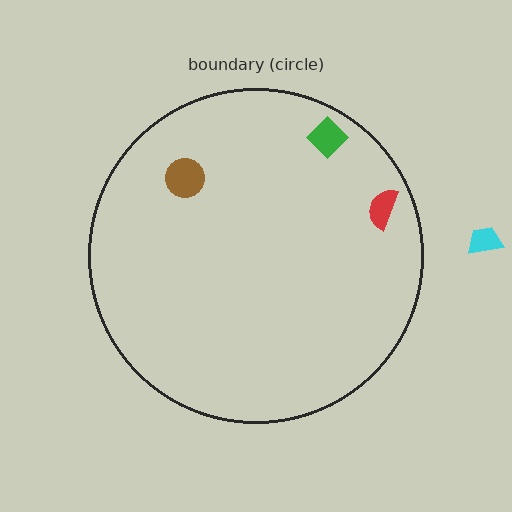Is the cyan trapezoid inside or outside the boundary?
Outside.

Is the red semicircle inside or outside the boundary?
Inside.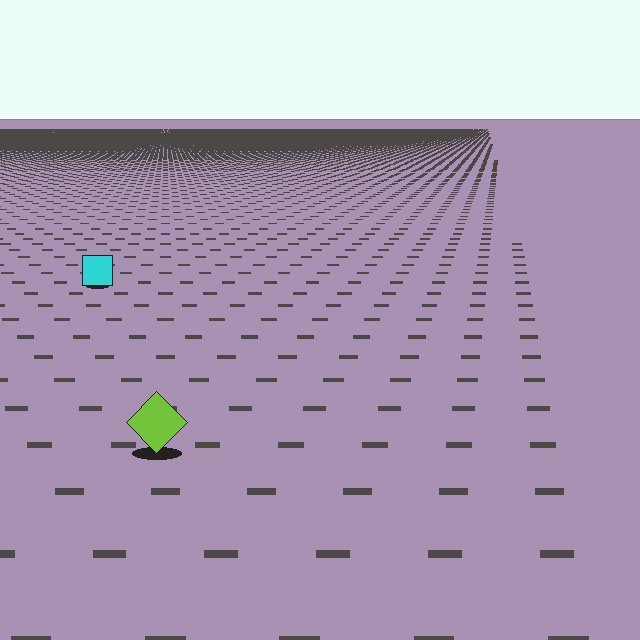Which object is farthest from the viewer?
The cyan square is farthest from the viewer. It appears smaller and the ground texture around it is denser.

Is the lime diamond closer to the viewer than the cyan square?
Yes. The lime diamond is closer — you can tell from the texture gradient: the ground texture is coarser near it.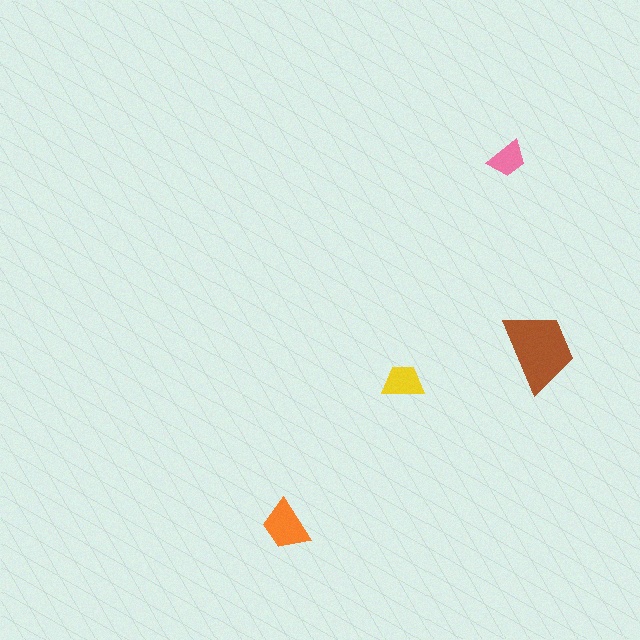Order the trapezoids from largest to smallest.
the brown one, the orange one, the yellow one, the pink one.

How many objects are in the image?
There are 4 objects in the image.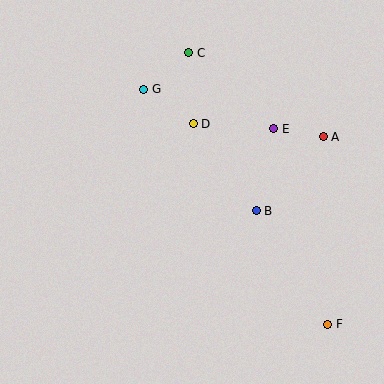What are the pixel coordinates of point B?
Point B is at (256, 211).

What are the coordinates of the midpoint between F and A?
The midpoint between F and A is at (326, 230).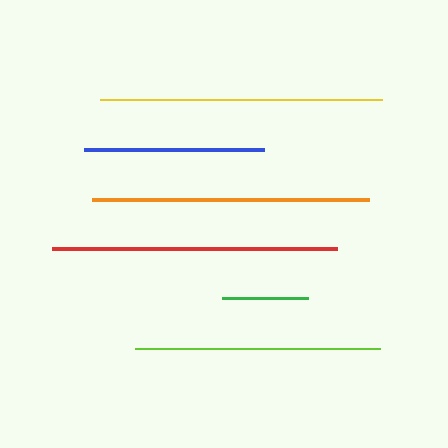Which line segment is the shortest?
The green line is the shortest at approximately 86 pixels.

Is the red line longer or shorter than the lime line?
The red line is longer than the lime line.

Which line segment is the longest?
The red line is the longest at approximately 286 pixels.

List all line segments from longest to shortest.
From longest to shortest: red, yellow, orange, lime, blue, green.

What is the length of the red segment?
The red segment is approximately 286 pixels long.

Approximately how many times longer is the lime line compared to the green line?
The lime line is approximately 2.9 times the length of the green line.